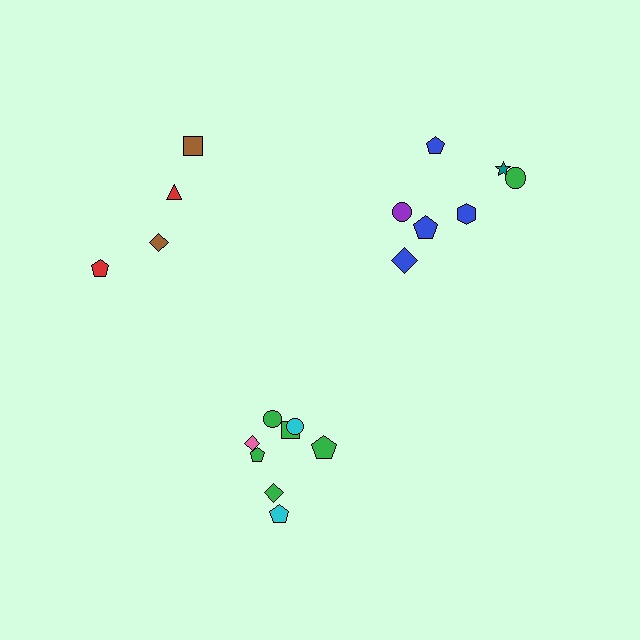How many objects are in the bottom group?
There are 8 objects.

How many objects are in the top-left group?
There are 4 objects.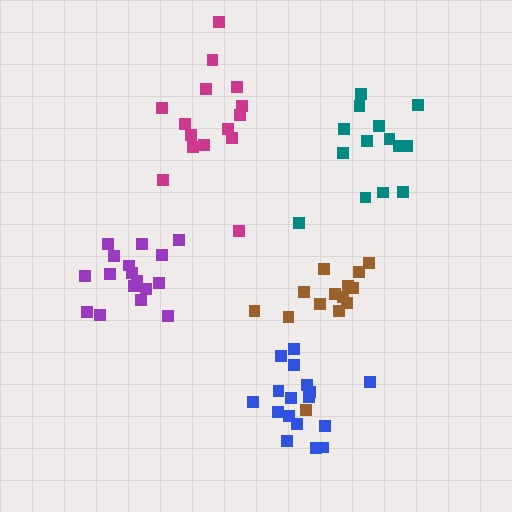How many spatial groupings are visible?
There are 5 spatial groupings.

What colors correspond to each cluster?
The clusters are colored: brown, blue, magenta, teal, purple.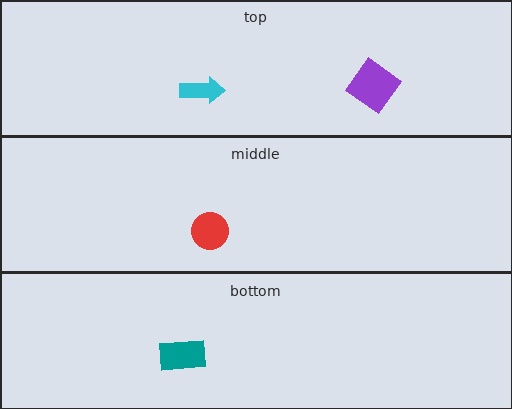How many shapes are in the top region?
2.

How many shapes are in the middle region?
1.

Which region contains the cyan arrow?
The top region.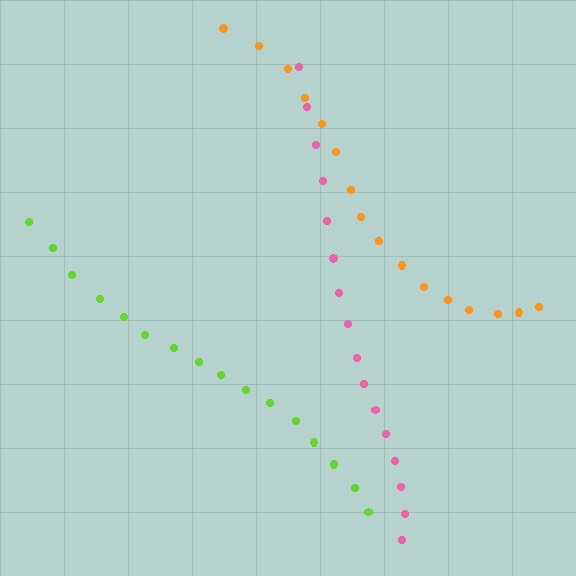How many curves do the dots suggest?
There are 3 distinct paths.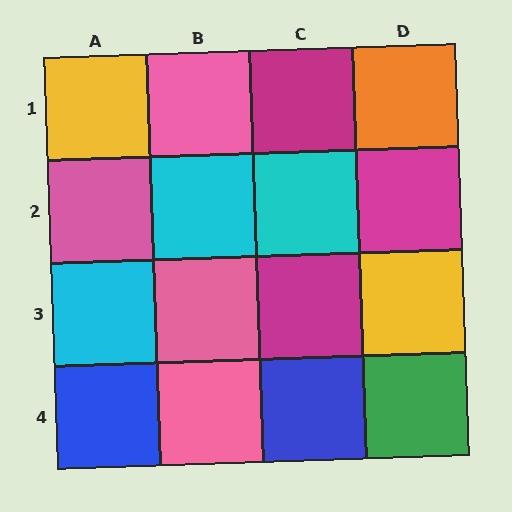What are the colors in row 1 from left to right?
Yellow, pink, magenta, orange.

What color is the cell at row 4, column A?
Blue.